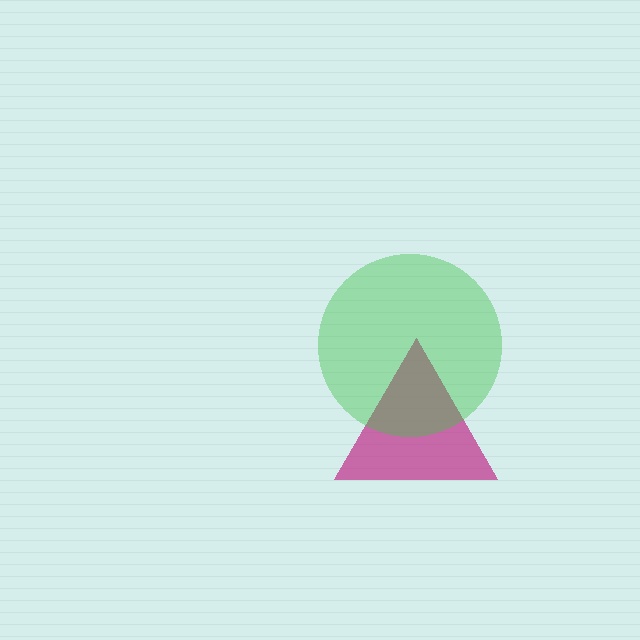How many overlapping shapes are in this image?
There are 2 overlapping shapes in the image.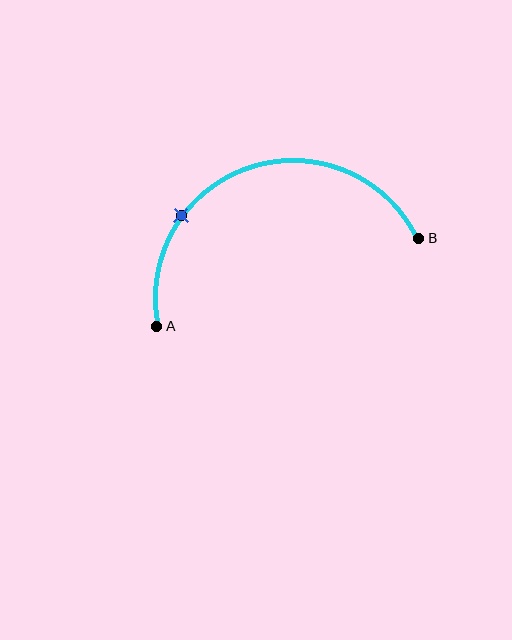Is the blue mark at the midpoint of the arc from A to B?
No. The blue mark lies on the arc but is closer to endpoint A. The arc midpoint would be at the point on the curve equidistant along the arc from both A and B.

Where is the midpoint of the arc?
The arc midpoint is the point on the curve farthest from the straight line joining A and B. It sits above that line.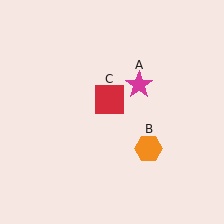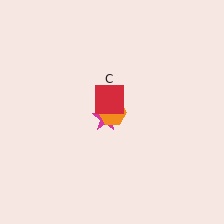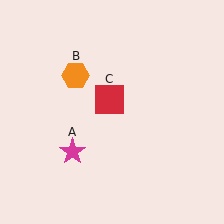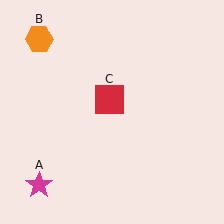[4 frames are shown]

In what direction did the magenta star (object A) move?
The magenta star (object A) moved down and to the left.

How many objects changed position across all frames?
2 objects changed position: magenta star (object A), orange hexagon (object B).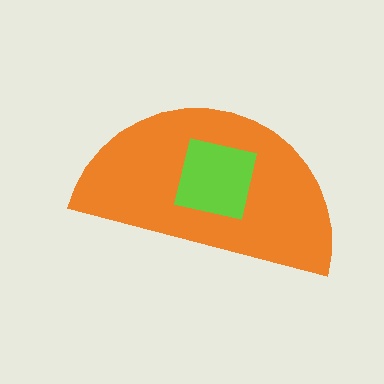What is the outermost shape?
The orange semicircle.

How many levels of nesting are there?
2.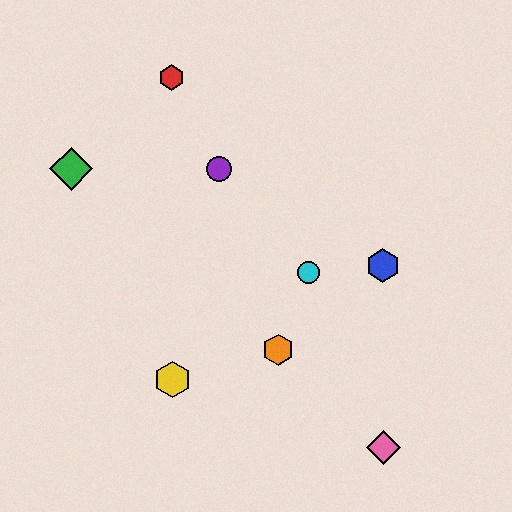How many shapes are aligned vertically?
2 shapes (the red hexagon, the yellow hexagon) are aligned vertically.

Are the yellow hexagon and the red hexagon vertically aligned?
Yes, both are at x≈173.